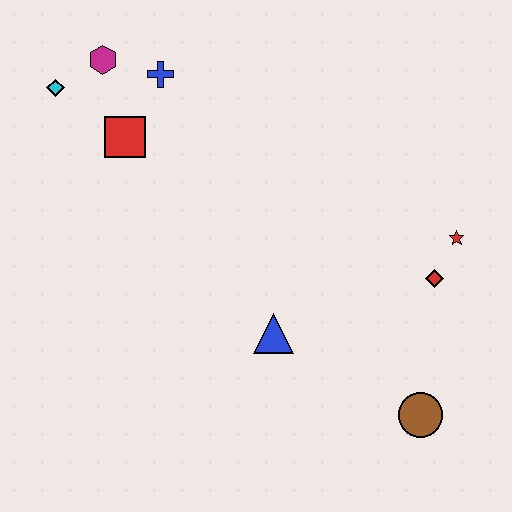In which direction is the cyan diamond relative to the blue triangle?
The cyan diamond is above the blue triangle.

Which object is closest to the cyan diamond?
The magenta hexagon is closest to the cyan diamond.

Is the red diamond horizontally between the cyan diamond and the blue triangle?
No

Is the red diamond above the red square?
No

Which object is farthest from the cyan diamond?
The brown circle is farthest from the cyan diamond.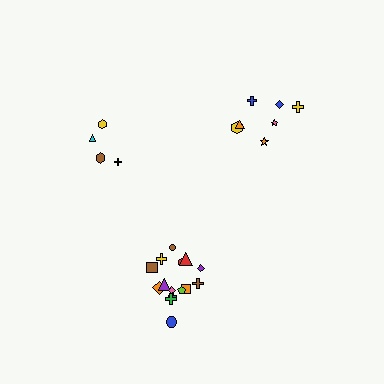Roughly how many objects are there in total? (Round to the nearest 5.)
Roughly 25 objects in total.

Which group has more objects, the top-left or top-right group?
The top-right group.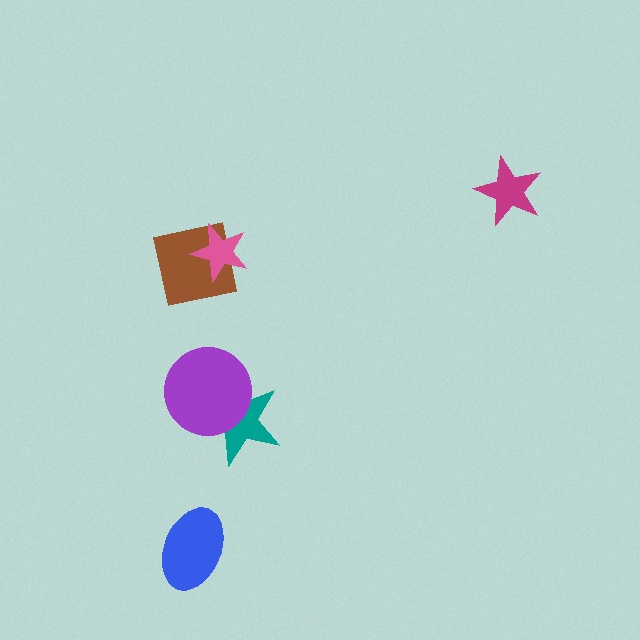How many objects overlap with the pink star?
1 object overlaps with the pink star.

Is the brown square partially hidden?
Yes, it is partially covered by another shape.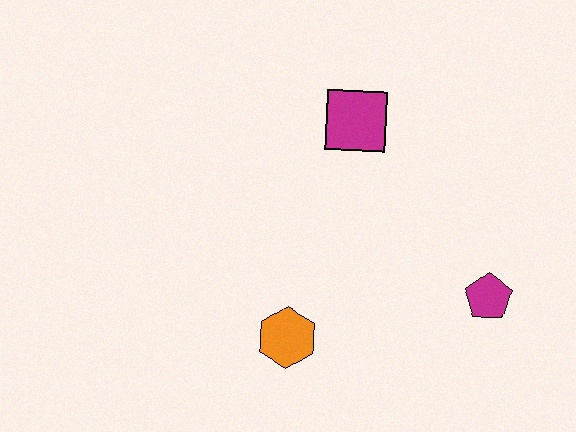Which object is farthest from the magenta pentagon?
The magenta square is farthest from the magenta pentagon.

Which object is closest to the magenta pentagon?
The orange hexagon is closest to the magenta pentagon.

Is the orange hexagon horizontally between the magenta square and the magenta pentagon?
No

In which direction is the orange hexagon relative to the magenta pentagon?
The orange hexagon is to the left of the magenta pentagon.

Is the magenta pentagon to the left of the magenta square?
No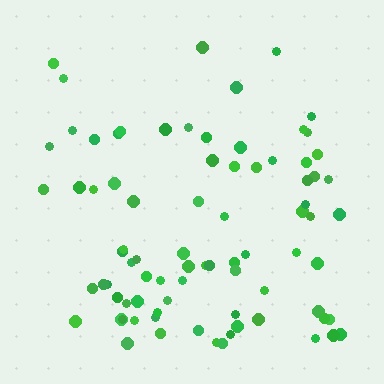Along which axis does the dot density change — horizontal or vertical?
Vertical.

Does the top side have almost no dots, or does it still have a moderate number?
Still a moderate number, just noticeably fewer than the bottom.